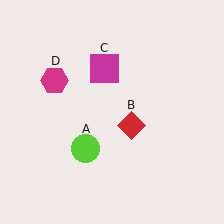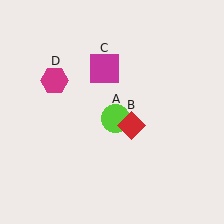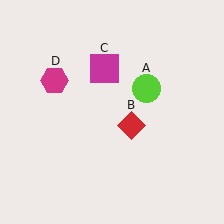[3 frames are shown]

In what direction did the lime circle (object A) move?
The lime circle (object A) moved up and to the right.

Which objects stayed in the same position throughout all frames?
Red diamond (object B) and magenta square (object C) and magenta hexagon (object D) remained stationary.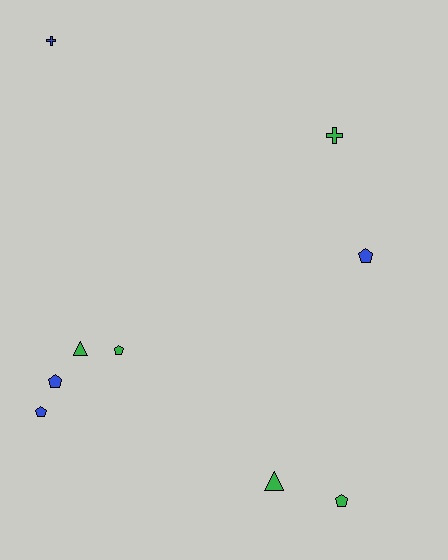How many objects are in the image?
There are 9 objects.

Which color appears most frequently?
Green, with 5 objects.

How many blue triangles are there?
There are no blue triangles.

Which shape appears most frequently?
Pentagon, with 5 objects.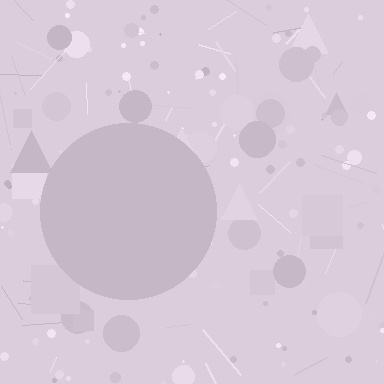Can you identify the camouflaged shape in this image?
The camouflaged shape is a circle.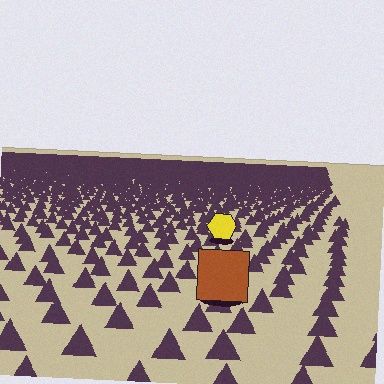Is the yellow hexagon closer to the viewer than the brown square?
No. The brown square is closer — you can tell from the texture gradient: the ground texture is coarser near it.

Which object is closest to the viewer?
The brown square is closest. The texture marks near it are larger and more spread out.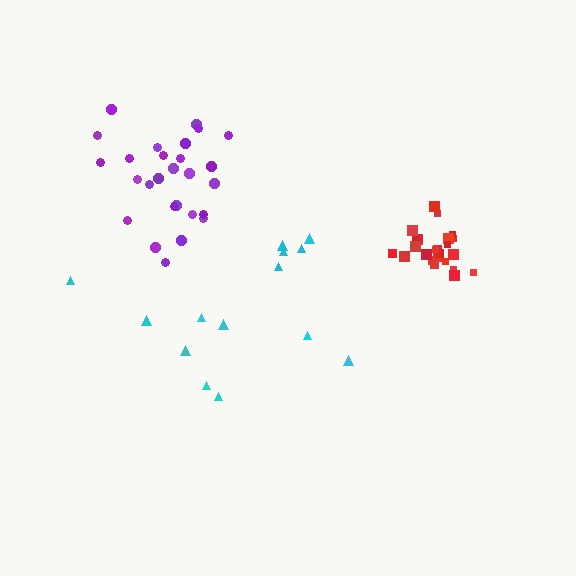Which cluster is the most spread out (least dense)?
Cyan.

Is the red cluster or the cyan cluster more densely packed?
Red.